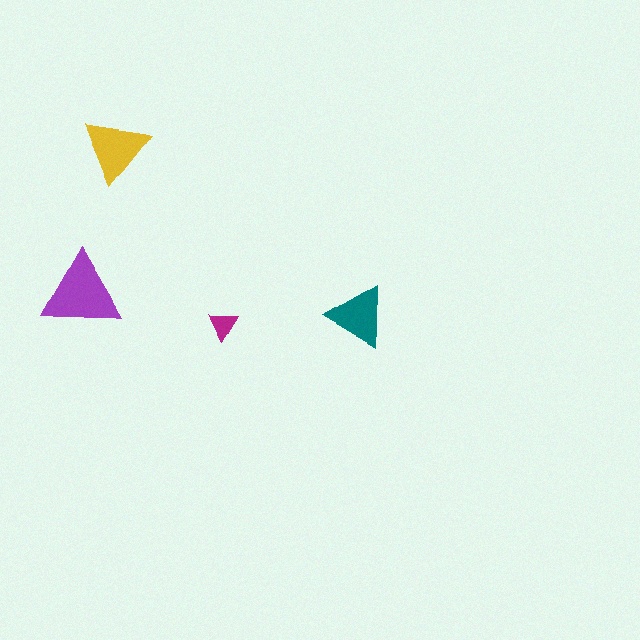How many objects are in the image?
There are 4 objects in the image.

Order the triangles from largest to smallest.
the purple one, the yellow one, the teal one, the magenta one.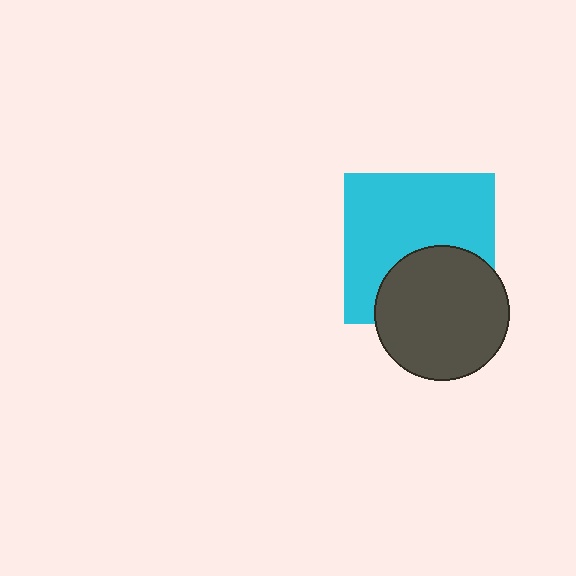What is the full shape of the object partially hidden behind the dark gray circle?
The partially hidden object is a cyan square.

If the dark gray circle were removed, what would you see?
You would see the complete cyan square.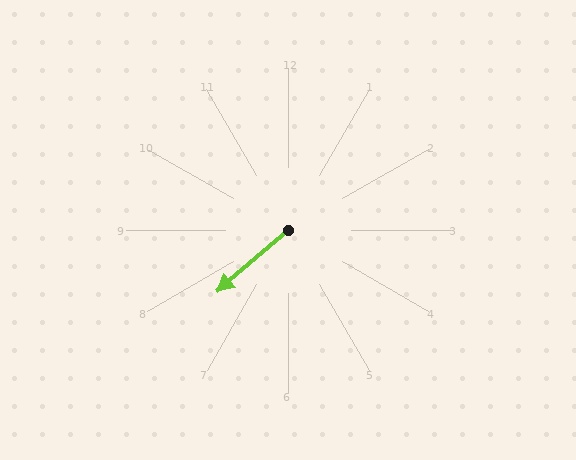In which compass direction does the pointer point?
Southwest.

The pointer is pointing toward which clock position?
Roughly 8 o'clock.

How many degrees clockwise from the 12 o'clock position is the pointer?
Approximately 229 degrees.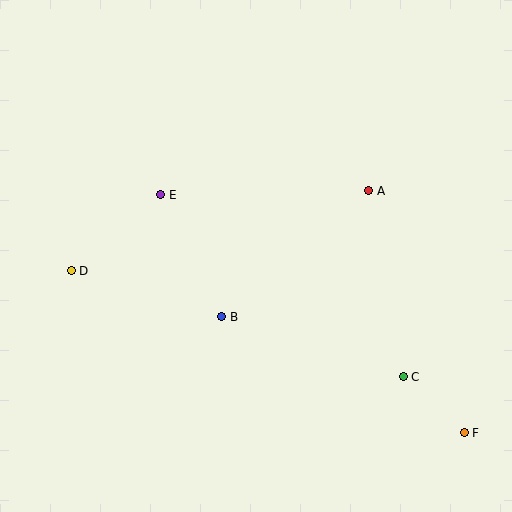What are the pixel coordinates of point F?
Point F is at (464, 433).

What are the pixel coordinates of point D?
Point D is at (71, 271).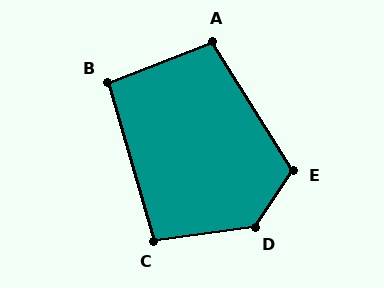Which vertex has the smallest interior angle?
B, at approximately 95 degrees.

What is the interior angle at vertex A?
Approximately 101 degrees (obtuse).